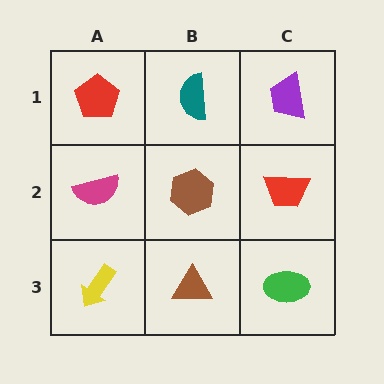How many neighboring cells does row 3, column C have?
2.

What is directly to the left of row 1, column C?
A teal semicircle.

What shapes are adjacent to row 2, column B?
A teal semicircle (row 1, column B), a brown triangle (row 3, column B), a magenta semicircle (row 2, column A), a red trapezoid (row 2, column C).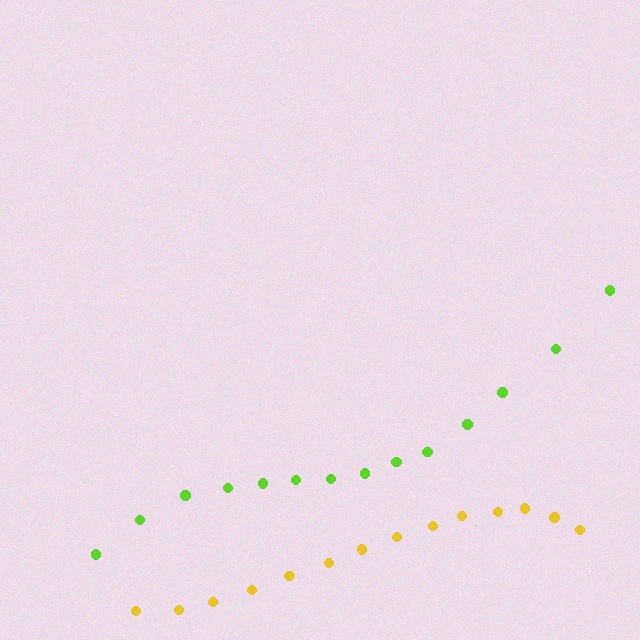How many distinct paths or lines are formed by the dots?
There are 2 distinct paths.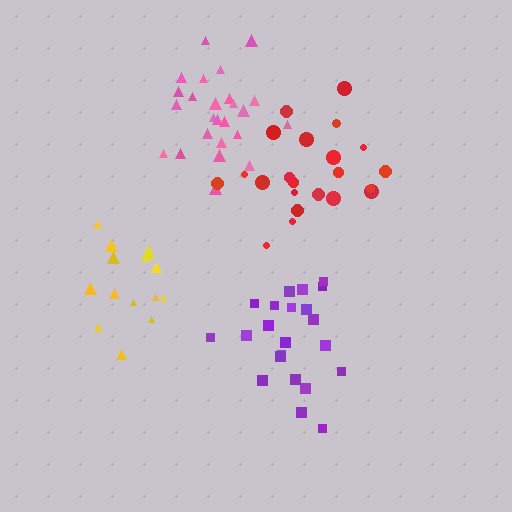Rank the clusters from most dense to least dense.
pink, yellow, purple, red.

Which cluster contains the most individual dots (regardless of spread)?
Pink (25).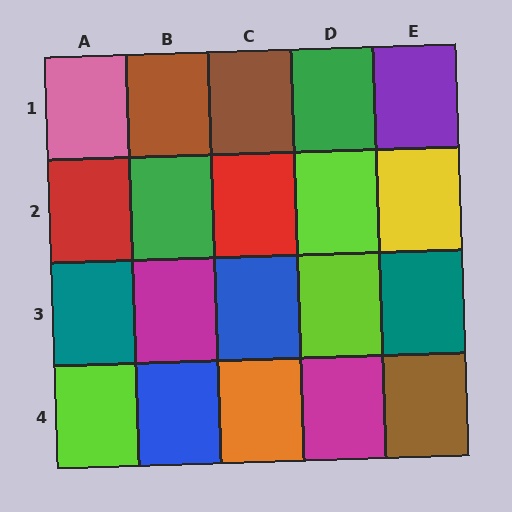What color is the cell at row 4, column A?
Lime.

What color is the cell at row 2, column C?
Red.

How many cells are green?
2 cells are green.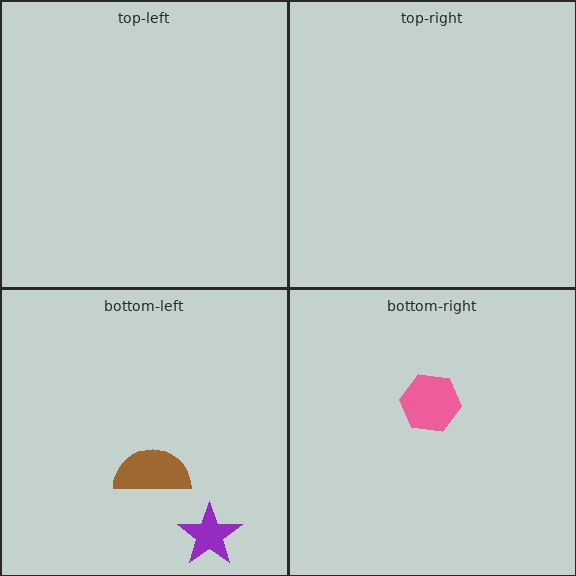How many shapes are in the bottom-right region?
1.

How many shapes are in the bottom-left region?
2.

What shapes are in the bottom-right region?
The pink hexagon.